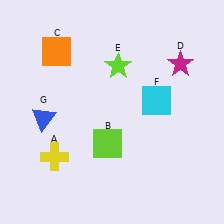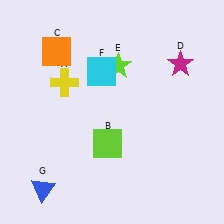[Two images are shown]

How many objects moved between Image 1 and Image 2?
3 objects moved between the two images.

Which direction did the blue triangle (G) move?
The blue triangle (G) moved down.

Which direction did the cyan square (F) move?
The cyan square (F) moved left.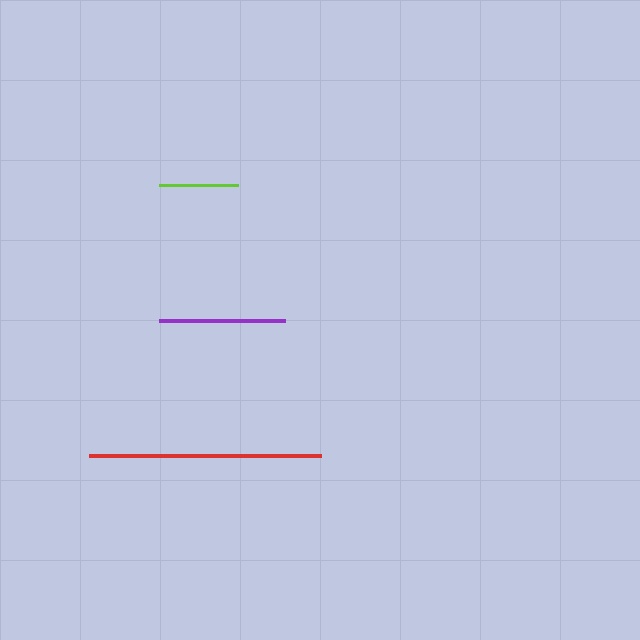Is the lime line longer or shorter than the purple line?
The purple line is longer than the lime line.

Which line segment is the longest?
The red line is the longest at approximately 232 pixels.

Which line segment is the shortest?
The lime line is the shortest at approximately 78 pixels.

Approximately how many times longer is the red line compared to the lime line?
The red line is approximately 3.0 times the length of the lime line.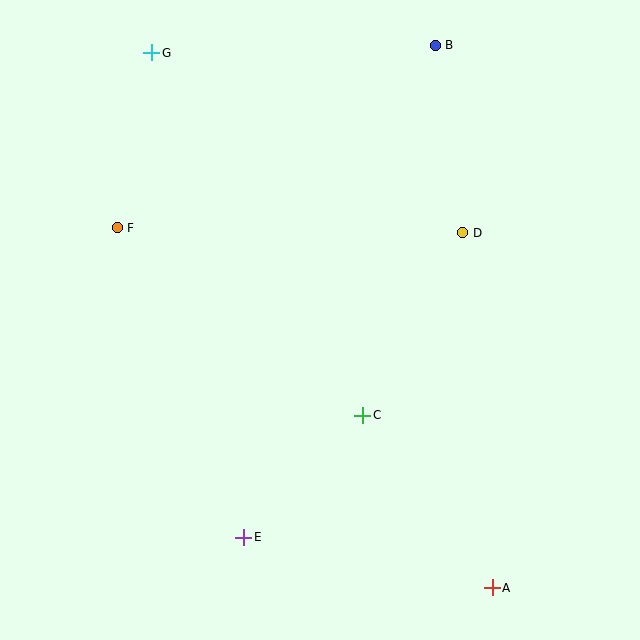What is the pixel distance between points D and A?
The distance between D and A is 356 pixels.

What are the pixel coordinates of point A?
Point A is at (492, 588).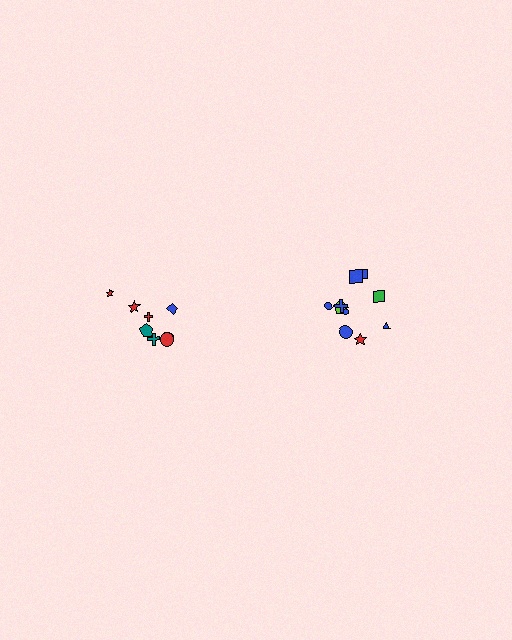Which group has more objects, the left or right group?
The right group.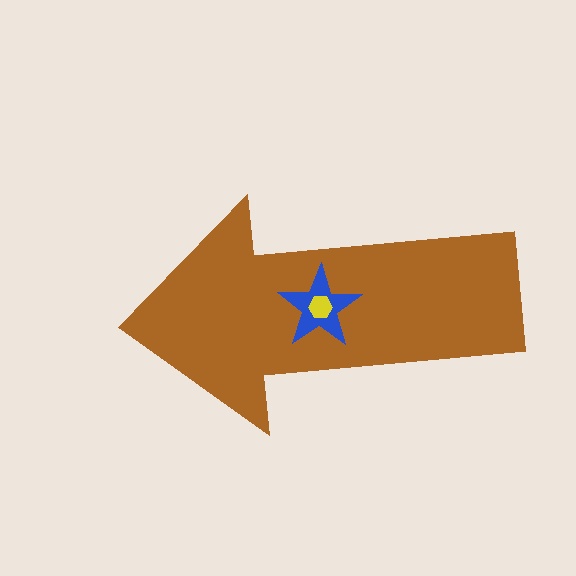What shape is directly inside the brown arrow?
The blue star.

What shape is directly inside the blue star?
The yellow hexagon.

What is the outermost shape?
The brown arrow.